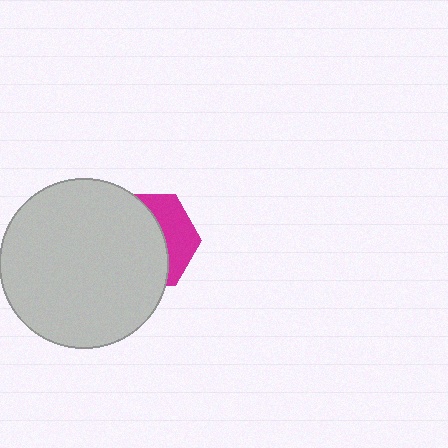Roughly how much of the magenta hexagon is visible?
A small part of it is visible (roughly 36%).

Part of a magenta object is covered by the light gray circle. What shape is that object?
It is a hexagon.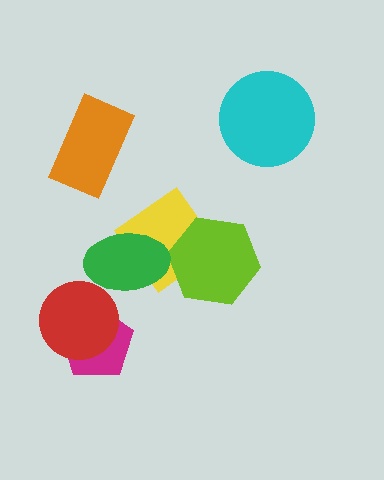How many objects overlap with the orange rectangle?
0 objects overlap with the orange rectangle.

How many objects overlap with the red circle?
1 object overlaps with the red circle.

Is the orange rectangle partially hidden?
No, no other shape covers it.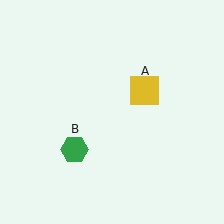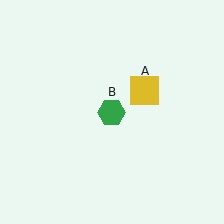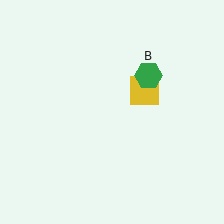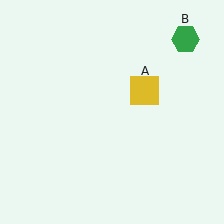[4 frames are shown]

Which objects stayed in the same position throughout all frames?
Yellow square (object A) remained stationary.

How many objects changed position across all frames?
1 object changed position: green hexagon (object B).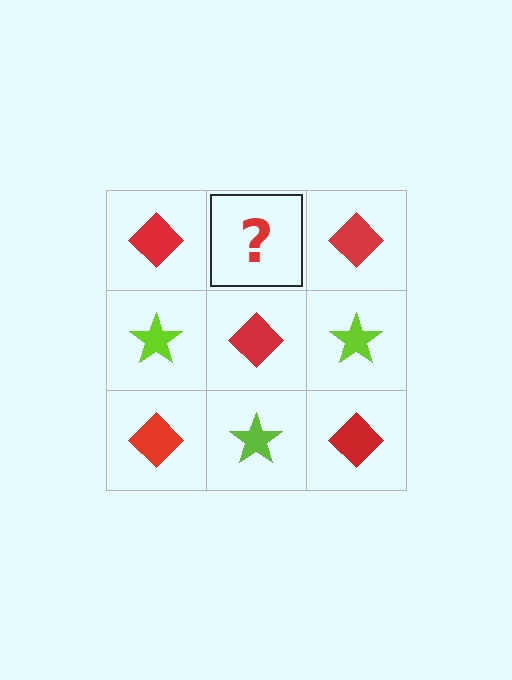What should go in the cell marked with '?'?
The missing cell should contain a lime star.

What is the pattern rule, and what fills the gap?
The rule is that it alternates red diamond and lime star in a checkerboard pattern. The gap should be filled with a lime star.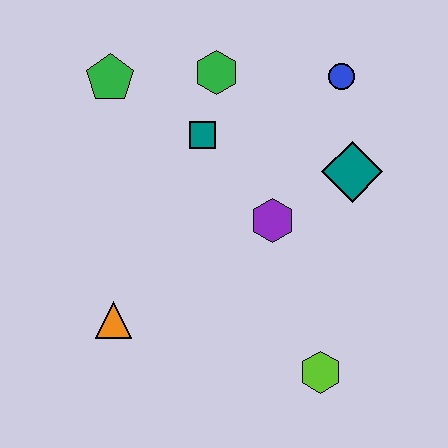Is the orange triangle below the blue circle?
Yes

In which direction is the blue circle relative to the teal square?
The blue circle is to the right of the teal square.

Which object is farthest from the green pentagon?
The lime hexagon is farthest from the green pentagon.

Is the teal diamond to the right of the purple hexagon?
Yes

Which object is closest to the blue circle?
The teal diamond is closest to the blue circle.